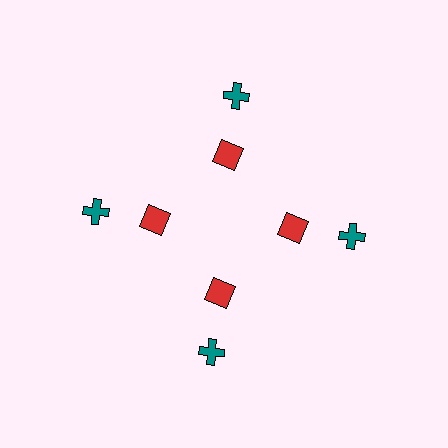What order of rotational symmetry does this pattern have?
This pattern has 4-fold rotational symmetry.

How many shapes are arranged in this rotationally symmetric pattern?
There are 8 shapes, arranged in 4 groups of 2.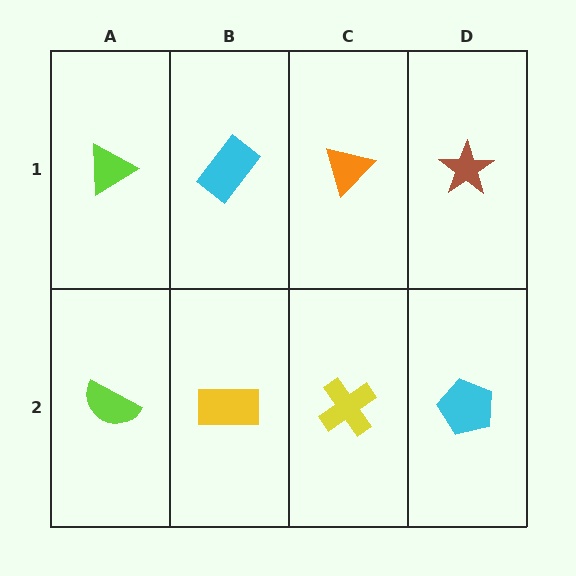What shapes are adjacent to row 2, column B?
A cyan rectangle (row 1, column B), a lime semicircle (row 2, column A), a yellow cross (row 2, column C).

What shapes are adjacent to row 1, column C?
A yellow cross (row 2, column C), a cyan rectangle (row 1, column B), a brown star (row 1, column D).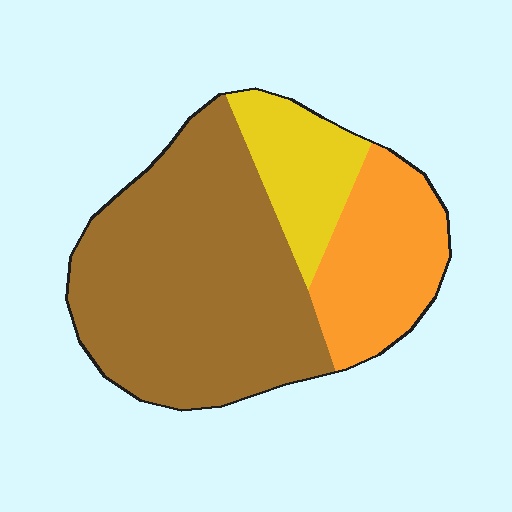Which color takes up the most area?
Brown, at roughly 60%.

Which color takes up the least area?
Yellow, at roughly 15%.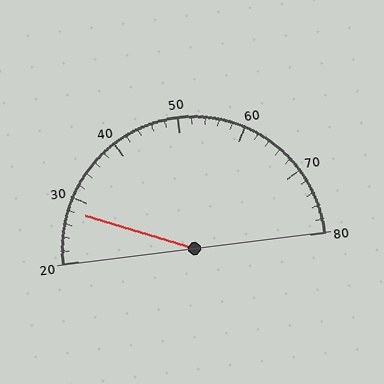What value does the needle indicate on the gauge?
The needle indicates approximately 28.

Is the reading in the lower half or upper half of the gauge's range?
The reading is in the lower half of the range (20 to 80).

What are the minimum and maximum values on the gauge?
The gauge ranges from 20 to 80.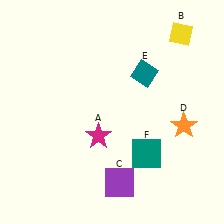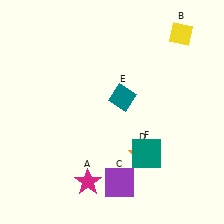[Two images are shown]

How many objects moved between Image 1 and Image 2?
3 objects moved between the two images.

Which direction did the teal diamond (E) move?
The teal diamond (E) moved down.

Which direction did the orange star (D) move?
The orange star (D) moved left.